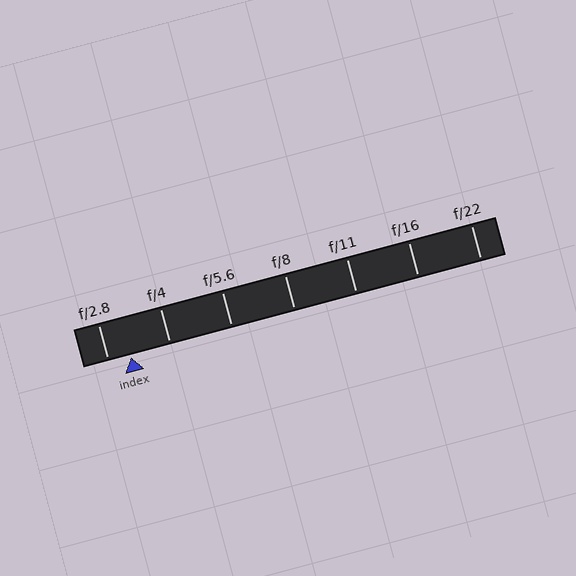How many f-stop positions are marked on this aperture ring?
There are 7 f-stop positions marked.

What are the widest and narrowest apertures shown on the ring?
The widest aperture shown is f/2.8 and the narrowest is f/22.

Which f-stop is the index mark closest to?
The index mark is closest to f/2.8.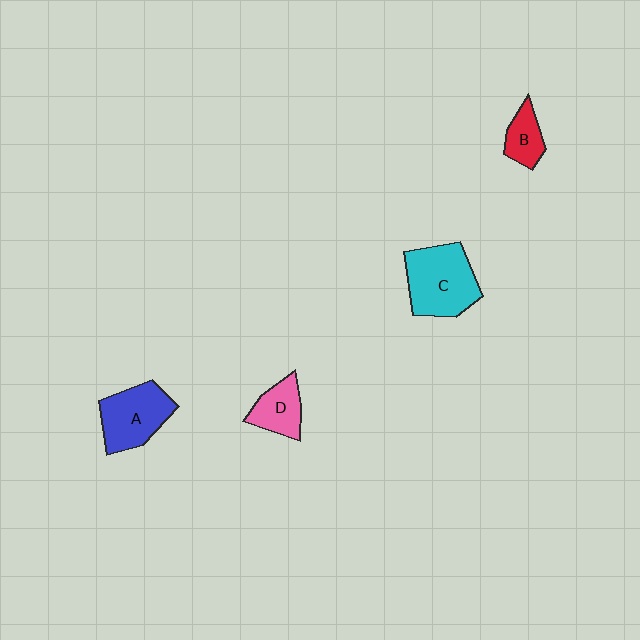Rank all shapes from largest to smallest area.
From largest to smallest: C (cyan), A (blue), D (pink), B (red).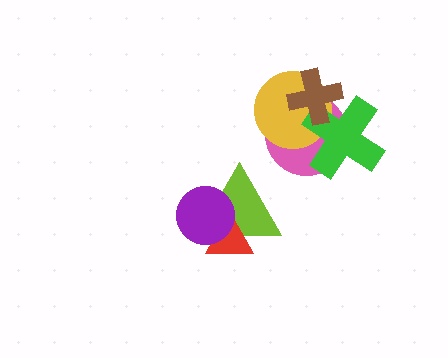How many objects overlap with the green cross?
3 objects overlap with the green cross.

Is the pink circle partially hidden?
Yes, it is partially covered by another shape.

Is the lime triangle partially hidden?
Yes, it is partially covered by another shape.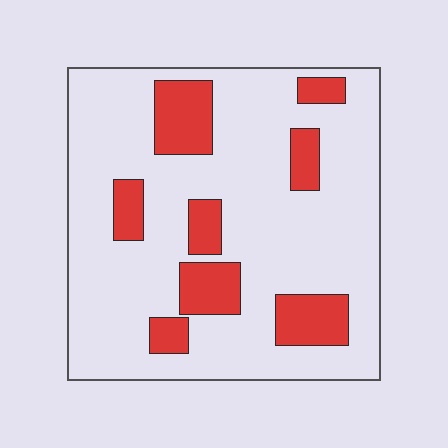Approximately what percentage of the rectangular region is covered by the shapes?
Approximately 20%.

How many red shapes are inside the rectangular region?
8.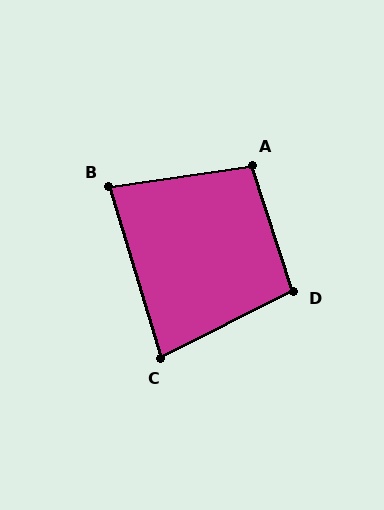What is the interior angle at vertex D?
Approximately 98 degrees (obtuse).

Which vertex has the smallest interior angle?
C, at approximately 80 degrees.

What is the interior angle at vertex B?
Approximately 82 degrees (acute).